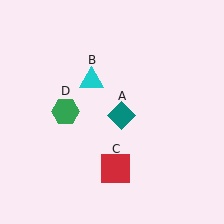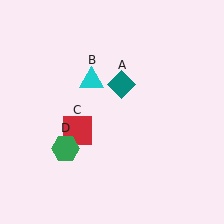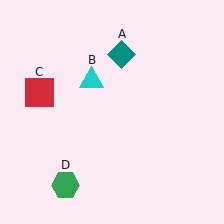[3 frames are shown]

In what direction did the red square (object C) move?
The red square (object C) moved up and to the left.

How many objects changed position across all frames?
3 objects changed position: teal diamond (object A), red square (object C), green hexagon (object D).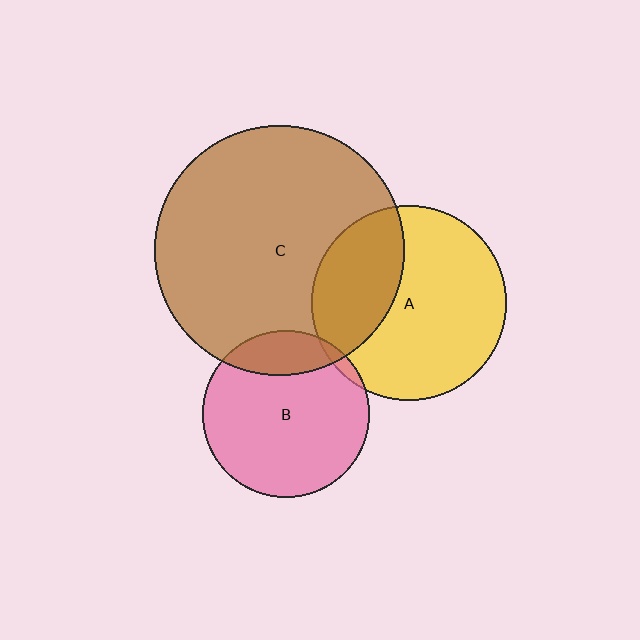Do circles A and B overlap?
Yes.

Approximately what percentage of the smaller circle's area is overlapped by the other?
Approximately 5%.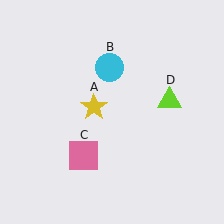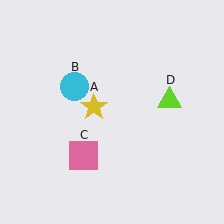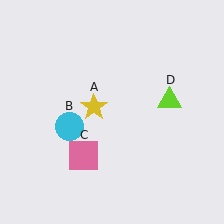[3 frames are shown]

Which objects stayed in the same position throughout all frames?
Yellow star (object A) and pink square (object C) and lime triangle (object D) remained stationary.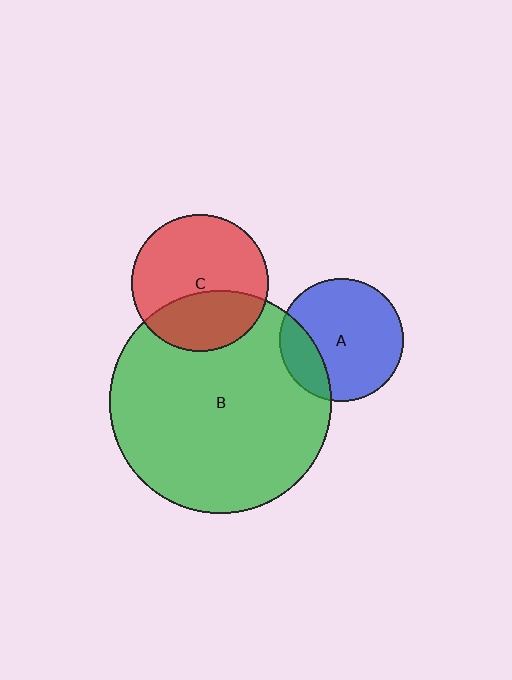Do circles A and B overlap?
Yes.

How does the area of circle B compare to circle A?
Approximately 3.3 times.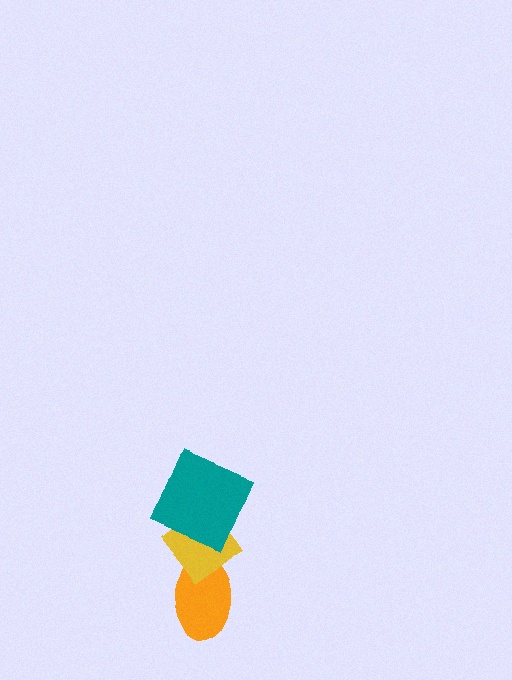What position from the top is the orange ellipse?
The orange ellipse is 3rd from the top.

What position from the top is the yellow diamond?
The yellow diamond is 2nd from the top.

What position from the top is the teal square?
The teal square is 1st from the top.